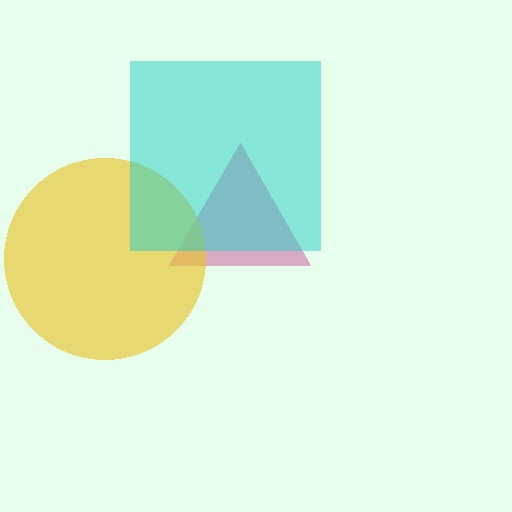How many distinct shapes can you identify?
There are 3 distinct shapes: a magenta triangle, a yellow circle, a cyan square.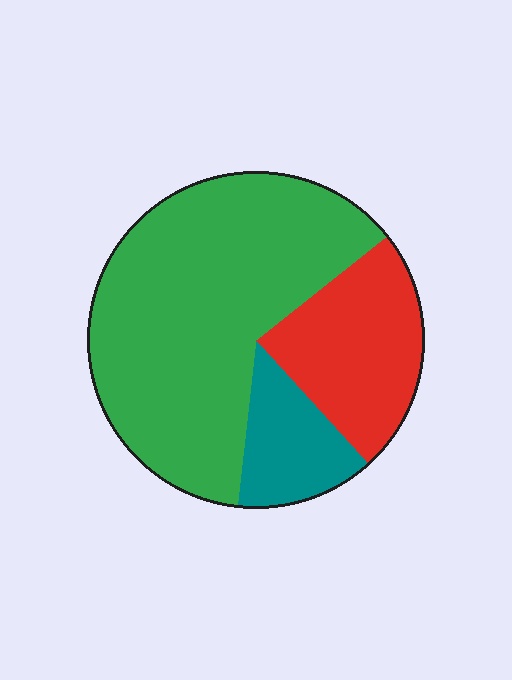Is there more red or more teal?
Red.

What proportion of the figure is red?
Red takes up about one quarter (1/4) of the figure.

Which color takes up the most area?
Green, at roughly 65%.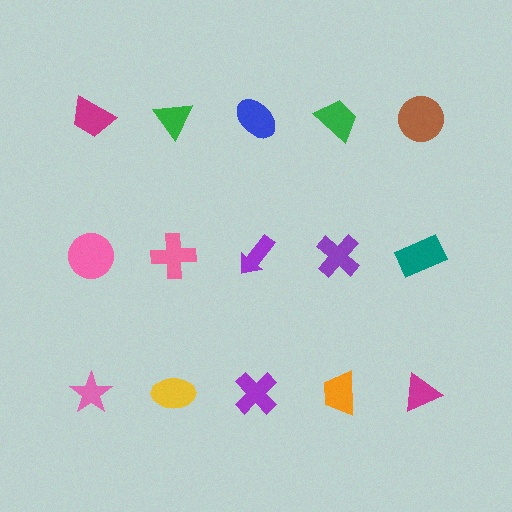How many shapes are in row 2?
5 shapes.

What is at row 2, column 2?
A pink cross.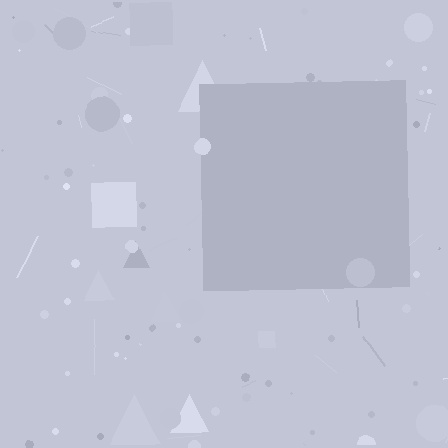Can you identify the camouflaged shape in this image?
The camouflaged shape is a square.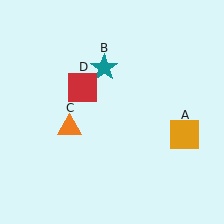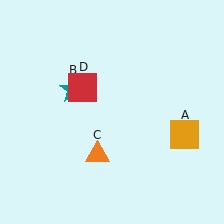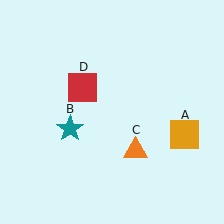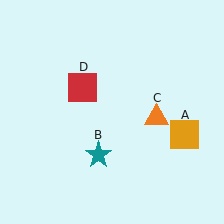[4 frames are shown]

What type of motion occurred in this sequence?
The teal star (object B), orange triangle (object C) rotated counterclockwise around the center of the scene.